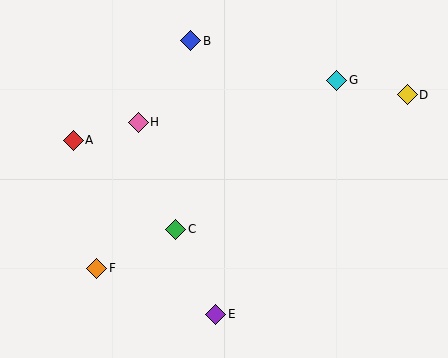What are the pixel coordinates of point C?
Point C is at (176, 229).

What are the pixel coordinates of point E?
Point E is at (216, 314).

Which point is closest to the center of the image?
Point C at (176, 229) is closest to the center.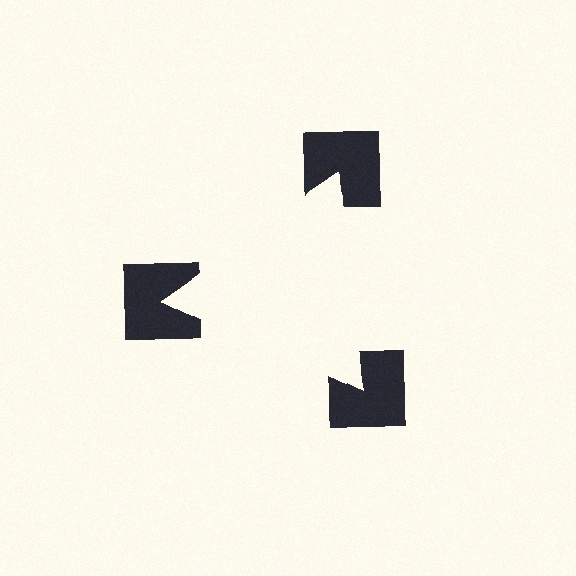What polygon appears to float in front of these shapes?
An illusory triangle — its edges are inferred from the aligned wedge cuts in the notched squares, not physically drawn.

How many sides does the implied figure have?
3 sides.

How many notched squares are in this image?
There are 3 — one at each vertex of the illusory triangle.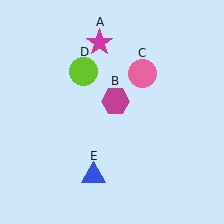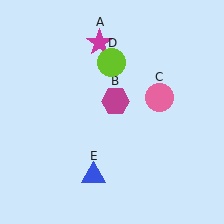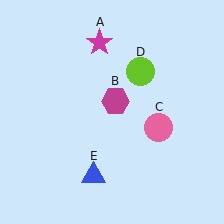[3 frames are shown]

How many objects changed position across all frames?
2 objects changed position: pink circle (object C), lime circle (object D).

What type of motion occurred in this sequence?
The pink circle (object C), lime circle (object D) rotated clockwise around the center of the scene.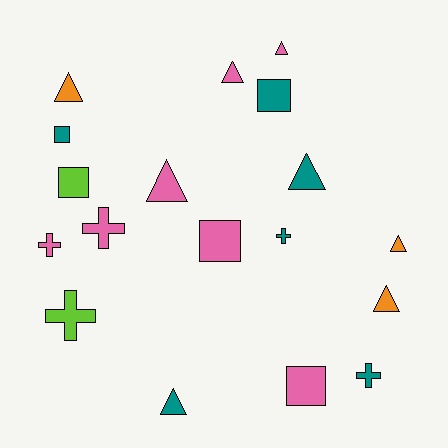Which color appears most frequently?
Pink, with 7 objects.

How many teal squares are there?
There are 2 teal squares.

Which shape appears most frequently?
Triangle, with 8 objects.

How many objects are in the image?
There are 18 objects.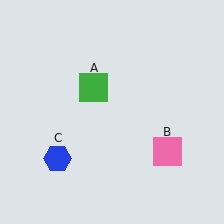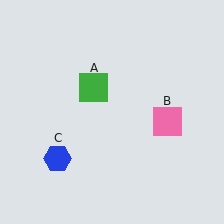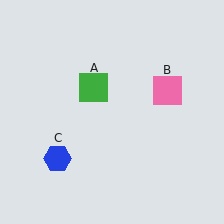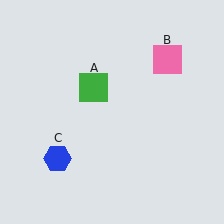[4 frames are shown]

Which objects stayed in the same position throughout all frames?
Green square (object A) and blue hexagon (object C) remained stationary.